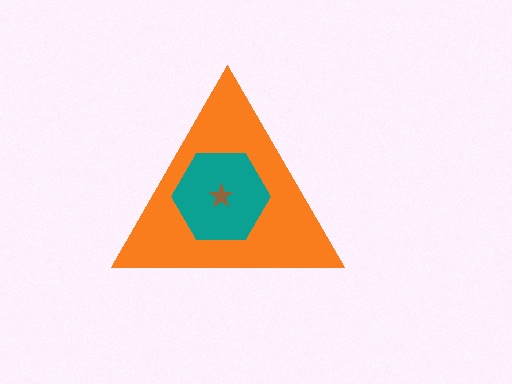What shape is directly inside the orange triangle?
The teal hexagon.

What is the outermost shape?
The orange triangle.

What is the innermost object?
The brown star.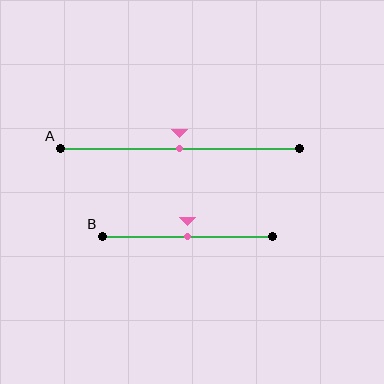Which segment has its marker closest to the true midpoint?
Segment A has its marker closest to the true midpoint.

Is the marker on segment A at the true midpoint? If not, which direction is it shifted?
Yes, the marker on segment A is at the true midpoint.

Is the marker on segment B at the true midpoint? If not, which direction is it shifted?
Yes, the marker on segment B is at the true midpoint.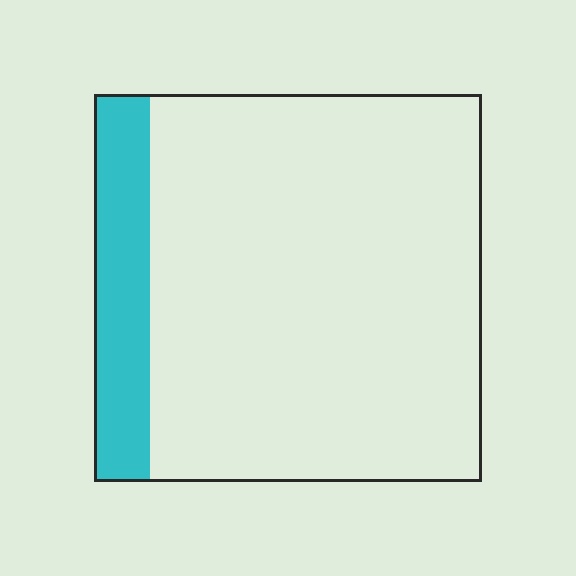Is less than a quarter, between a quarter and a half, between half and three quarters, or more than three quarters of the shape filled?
Less than a quarter.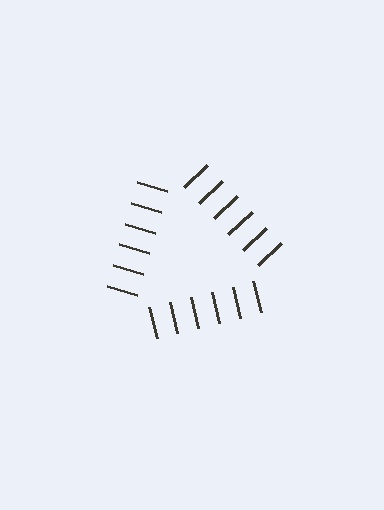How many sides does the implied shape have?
3 sides — the line-ends trace a triangle.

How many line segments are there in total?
18 — 6 along each of the 3 edges.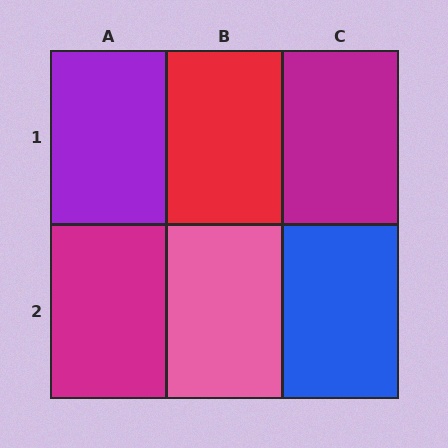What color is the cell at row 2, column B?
Pink.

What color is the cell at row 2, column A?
Magenta.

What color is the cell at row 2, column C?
Blue.